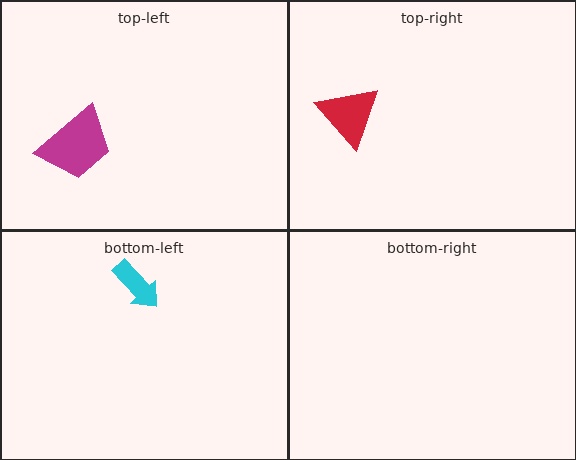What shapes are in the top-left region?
The magenta trapezoid.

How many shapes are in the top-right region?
1.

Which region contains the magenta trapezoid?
The top-left region.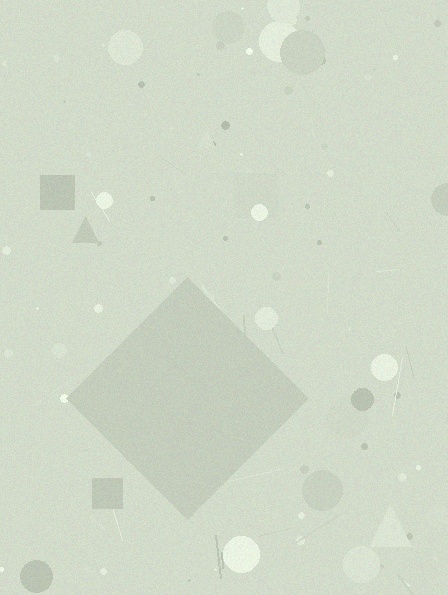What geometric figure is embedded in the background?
A diamond is embedded in the background.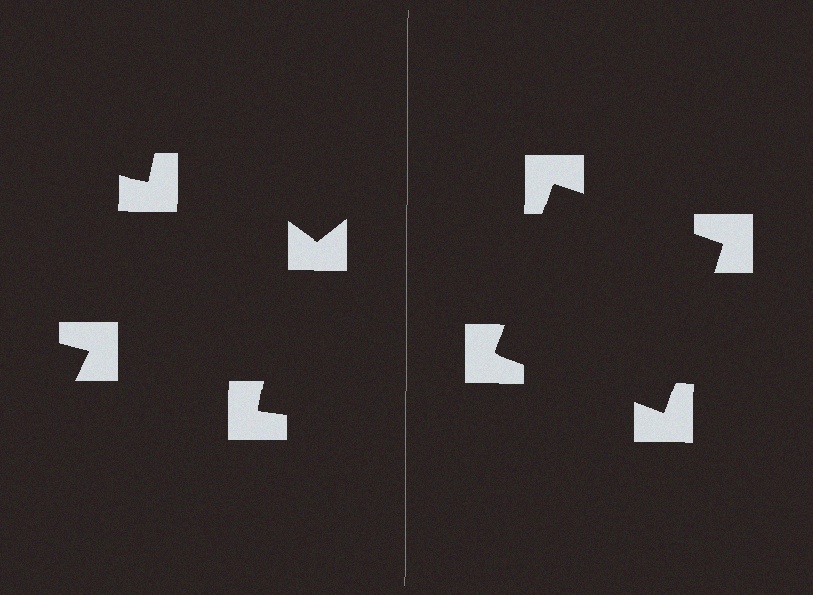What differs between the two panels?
The notched squares are positioned identically on both sides; only the wedge orientations differ. On the right they align to a square; on the left they are misaligned.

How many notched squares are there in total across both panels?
8 — 4 on each side.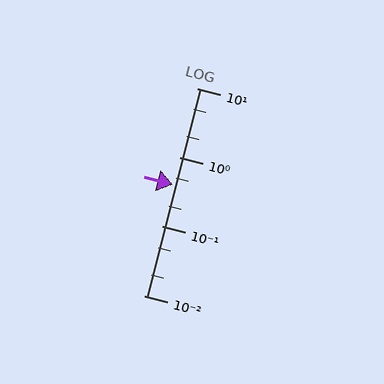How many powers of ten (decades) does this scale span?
The scale spans 3 decades, from 0.01 to 10.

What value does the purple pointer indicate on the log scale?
The pointer indicates approximately 0.4.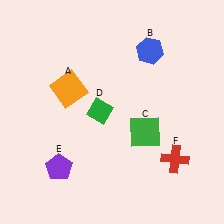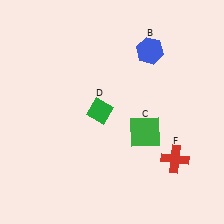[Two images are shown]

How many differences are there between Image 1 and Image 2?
There are 2 differences between the two images.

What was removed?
The purple pentagon (E), the orange square (A) were removed in Image 2.